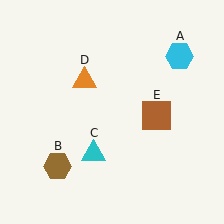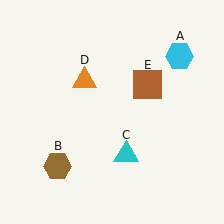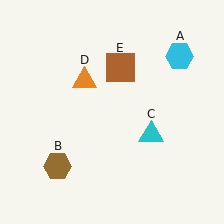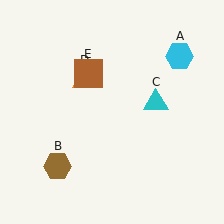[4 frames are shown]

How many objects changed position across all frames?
2 objects changed position: cyan triangle (object C), brown square (object E).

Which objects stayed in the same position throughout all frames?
Cyan hexagon (object A) and brown hexagon (object B) and orange triangle (object D) remained stationary.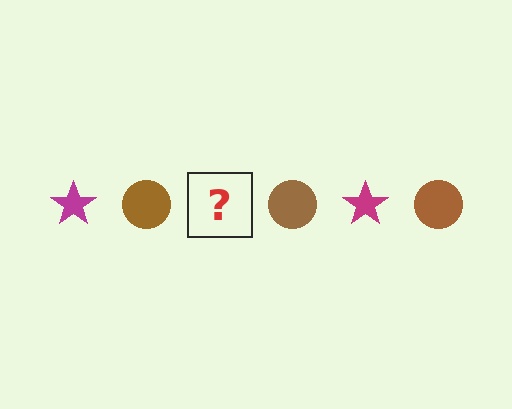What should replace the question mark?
The question mark should be replaced with a magenta star.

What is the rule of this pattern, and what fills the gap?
The rule is that the pattern alternates between magenta star and brown circle. The gap should be filled with a magenta star.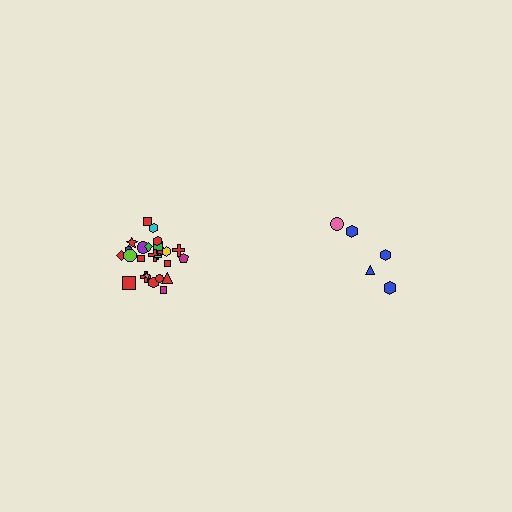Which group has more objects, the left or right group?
The left group.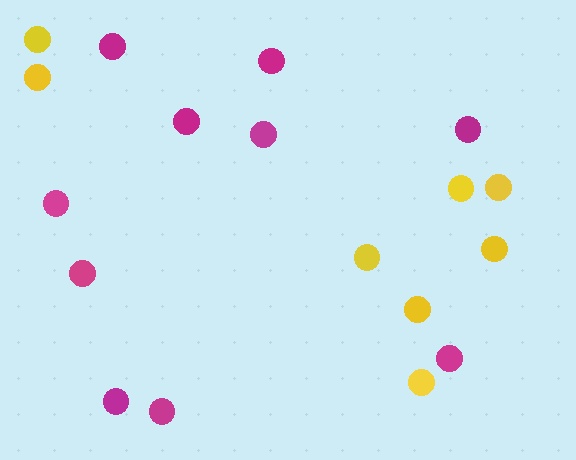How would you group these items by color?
There are 2 groups: one group of magenta circles (10) and one group of yellow circles (8).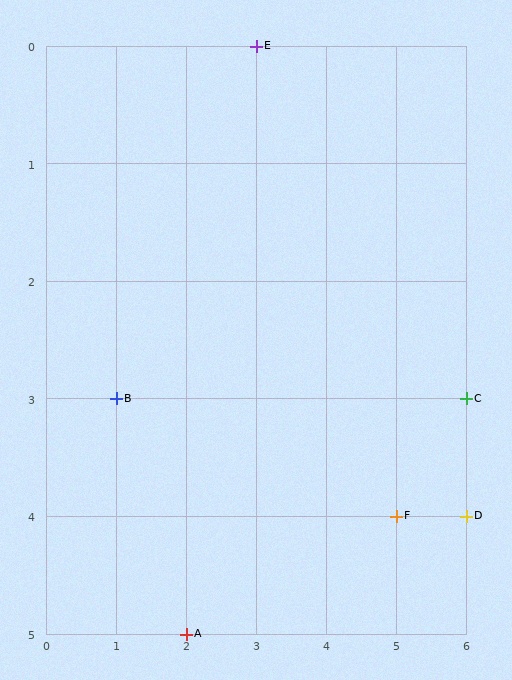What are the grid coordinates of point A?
Point A is at grid coordinates (2, 5).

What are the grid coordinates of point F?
Point F is at grid coordinates (5, 4).